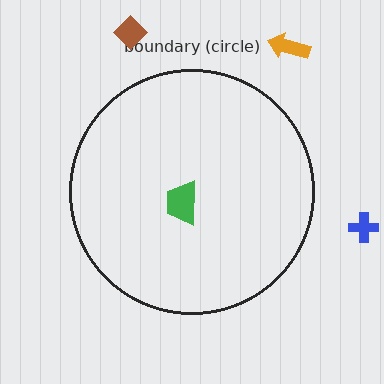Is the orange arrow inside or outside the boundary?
Outside.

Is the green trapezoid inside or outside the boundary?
Inside.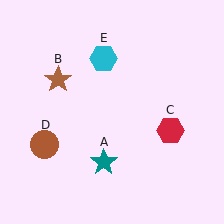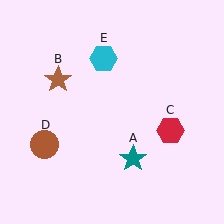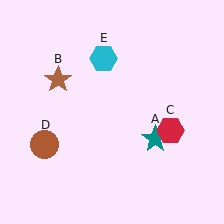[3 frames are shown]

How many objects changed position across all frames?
1 object changed position: teal star (object A).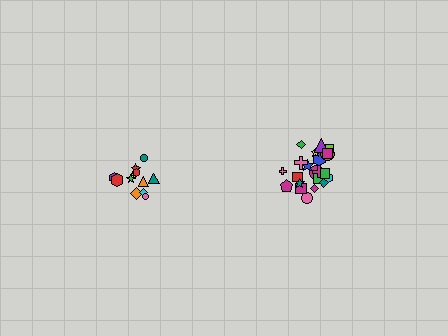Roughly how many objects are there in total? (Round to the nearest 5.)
Roughly 35 objects in total.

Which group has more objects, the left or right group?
The right group.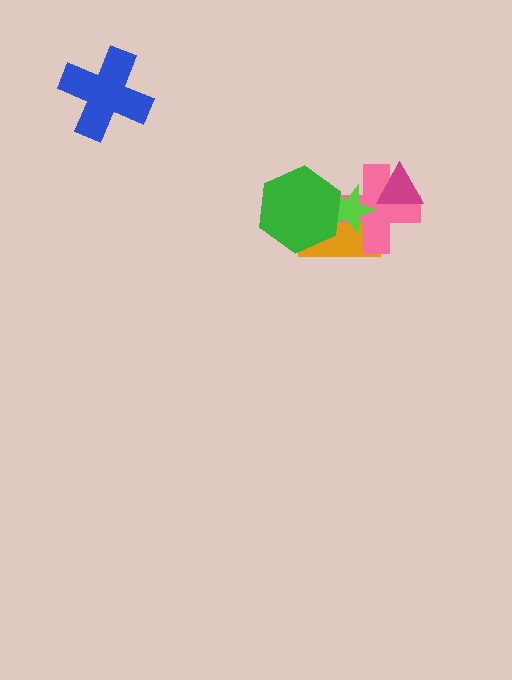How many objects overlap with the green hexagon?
3 objects overlap with the green hexagon.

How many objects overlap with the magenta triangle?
1 object overlaps with the magenta triangle.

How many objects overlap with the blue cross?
0 objects overlap with the blue cross.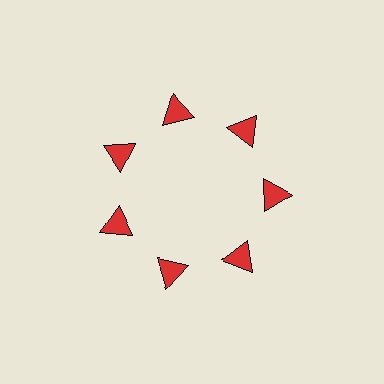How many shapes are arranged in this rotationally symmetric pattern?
There are 7 shapes, arranged in 7 groups of 1.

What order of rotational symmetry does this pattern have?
This pattern has 7-fold rotational symmetry.